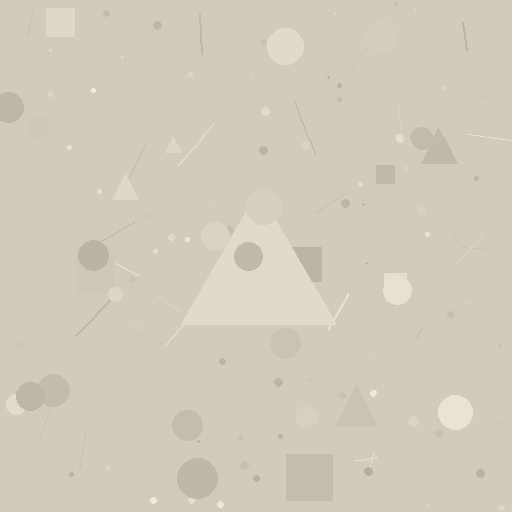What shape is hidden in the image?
A triangle is hidden in the image.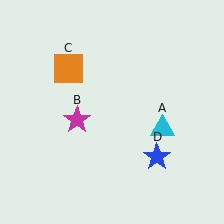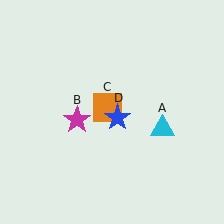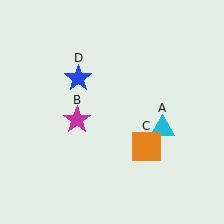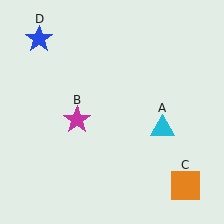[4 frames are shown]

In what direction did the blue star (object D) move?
The blue star (object D) moved up and to the left.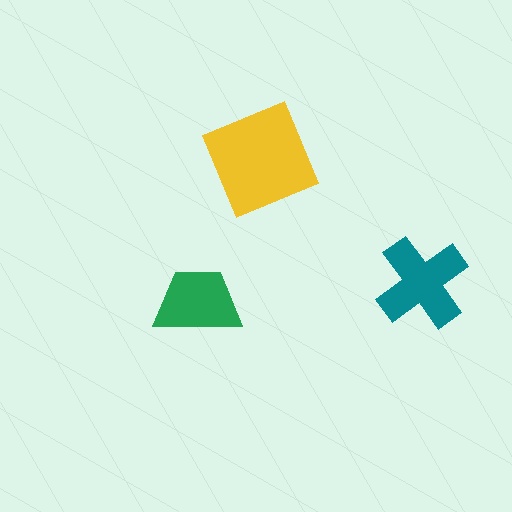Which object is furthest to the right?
The teal cross is rightmost.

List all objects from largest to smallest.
The yellow diamond, the teal cross, the green trapezoid.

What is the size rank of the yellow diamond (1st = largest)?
1st.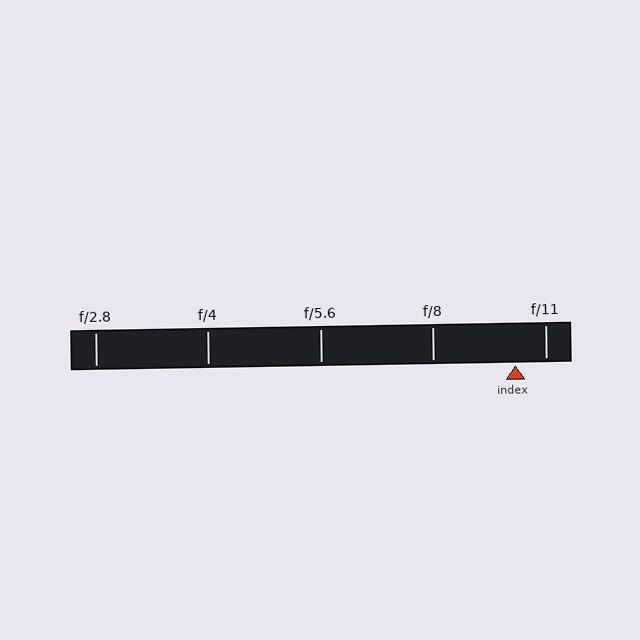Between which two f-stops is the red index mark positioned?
The index mark is between f/8 and f/11.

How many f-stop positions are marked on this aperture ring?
There are 5 f-stop positions marked.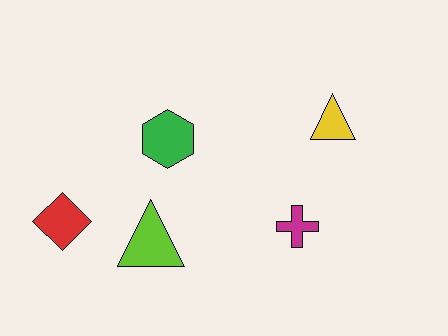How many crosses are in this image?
There is 1 cross.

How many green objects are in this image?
There is 1 green object.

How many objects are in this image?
There are 5 objects.